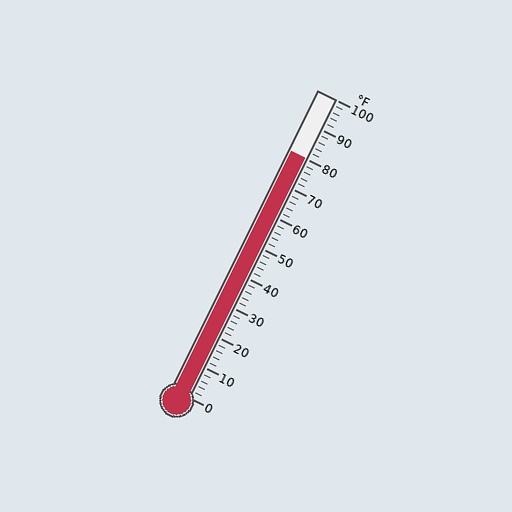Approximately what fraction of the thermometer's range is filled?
The thermometer is filled to approximately 80% of its range.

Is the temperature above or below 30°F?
The temperature is above 30°F.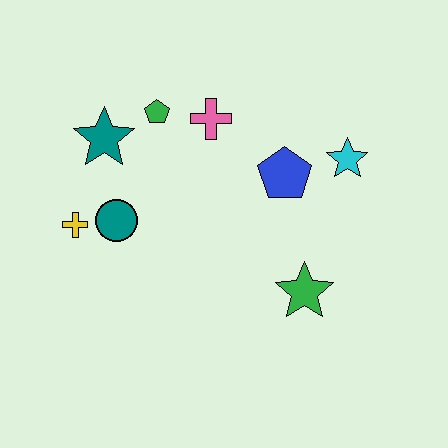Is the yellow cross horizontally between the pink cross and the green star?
No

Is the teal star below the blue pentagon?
No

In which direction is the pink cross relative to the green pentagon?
The pink cross is to the right of the green pentagon.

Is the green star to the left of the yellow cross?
No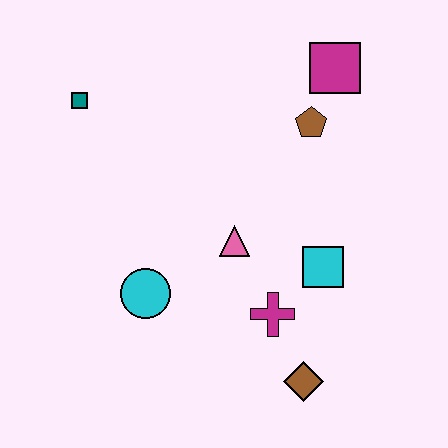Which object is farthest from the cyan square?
The teal square is farthest from the cyan square.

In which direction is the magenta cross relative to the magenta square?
The magenta cross is below the magenta square.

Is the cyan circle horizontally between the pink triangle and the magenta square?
No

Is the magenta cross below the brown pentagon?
Yes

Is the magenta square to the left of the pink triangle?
No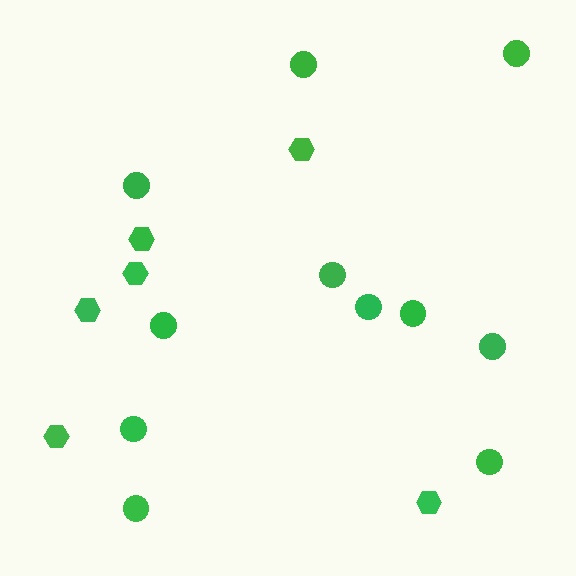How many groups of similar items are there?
There are 2 groups: one group of hexagons (6) and one group of circles (11).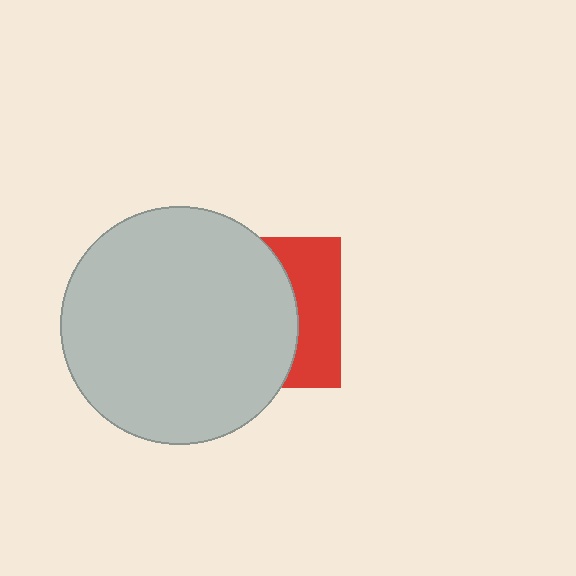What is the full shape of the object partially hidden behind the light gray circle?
The partially hidden object is a red square.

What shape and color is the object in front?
The object in front is a light gray circle.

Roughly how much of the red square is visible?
A small part of it is visible (roughly 35%).